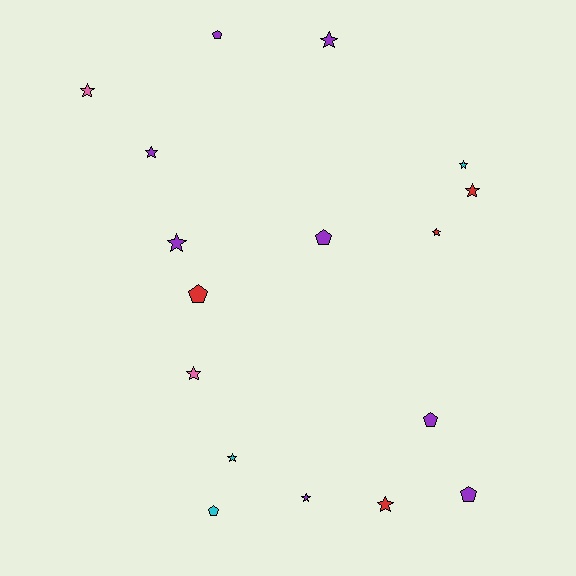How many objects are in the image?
There are 17 objects.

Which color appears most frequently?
Purple, with 8 objects.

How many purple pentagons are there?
There are 4 purple pentagons.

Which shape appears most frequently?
Star, with 11 objects.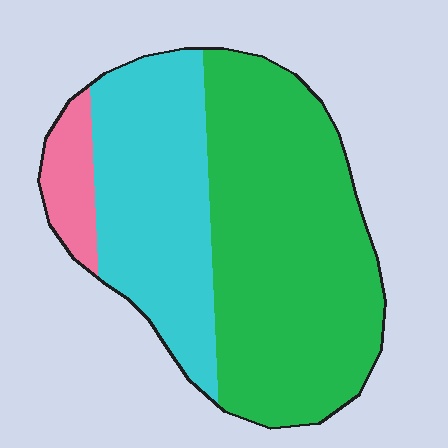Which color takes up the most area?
Green, at roughly 55%.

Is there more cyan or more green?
Green.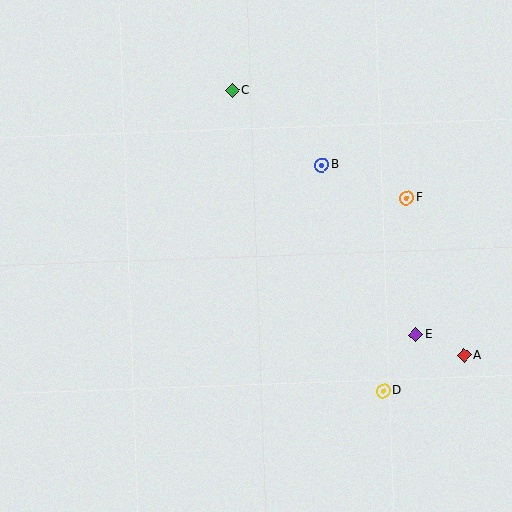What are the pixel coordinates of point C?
Point C is at (232, 91).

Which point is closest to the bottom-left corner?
Point D is closest to the bottom-left corner.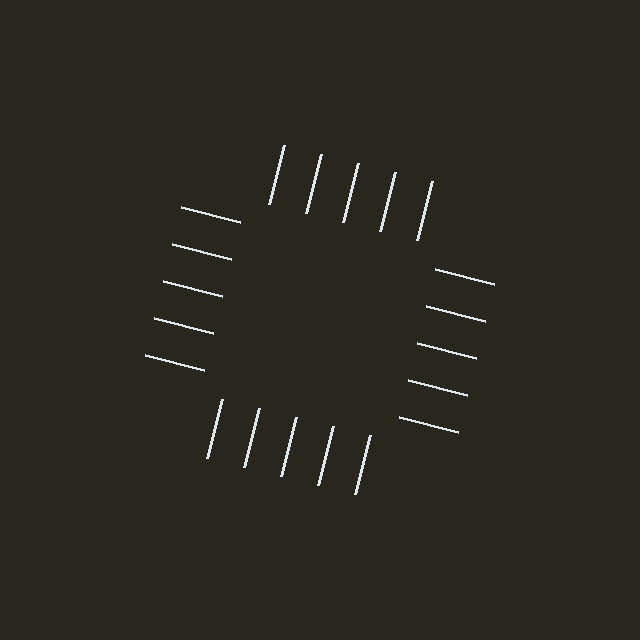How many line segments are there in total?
20 — 5 along each of the 4 edges.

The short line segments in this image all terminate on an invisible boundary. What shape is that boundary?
An illusory square — the line segments terminate on its edges but no continuous stroke is drawn.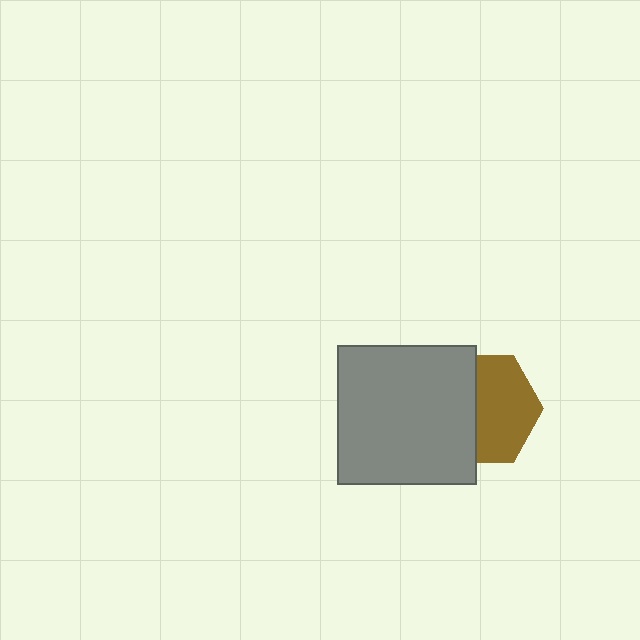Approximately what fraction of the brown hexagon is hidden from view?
Roughly 45% of the brown hexagon is hidden behind the gray square.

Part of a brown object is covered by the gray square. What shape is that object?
It is a hexagon.